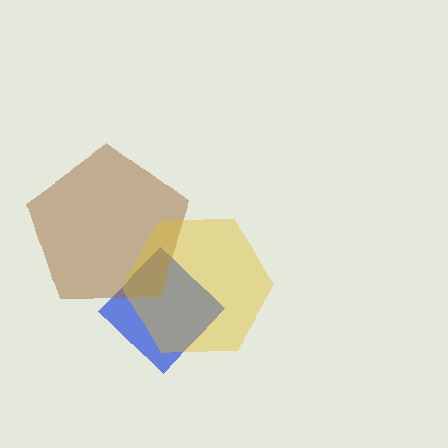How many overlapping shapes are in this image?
There are 3 overlapping shapes in the image.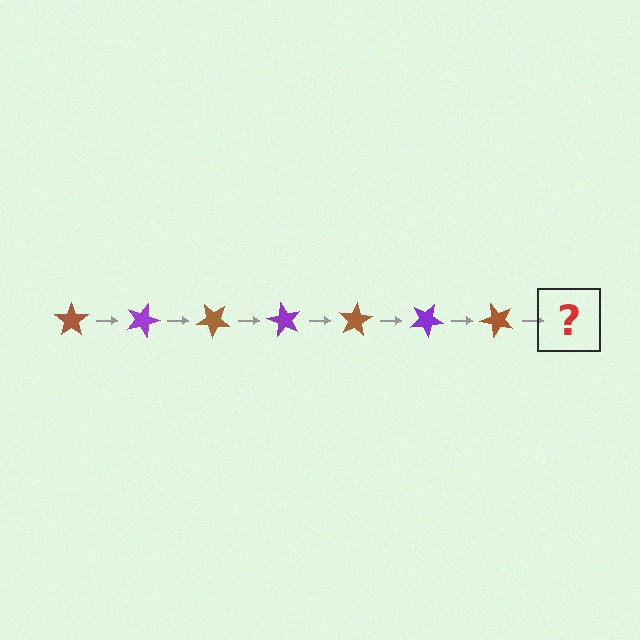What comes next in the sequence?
The next element should be a purple star, rotated 140 degrees from the start.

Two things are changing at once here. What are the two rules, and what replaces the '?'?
The two rules are that it rotates 20 degrees each step and the color cycles through brown and purple. The '?' should be a purple star, rotated 140 degrees from the start.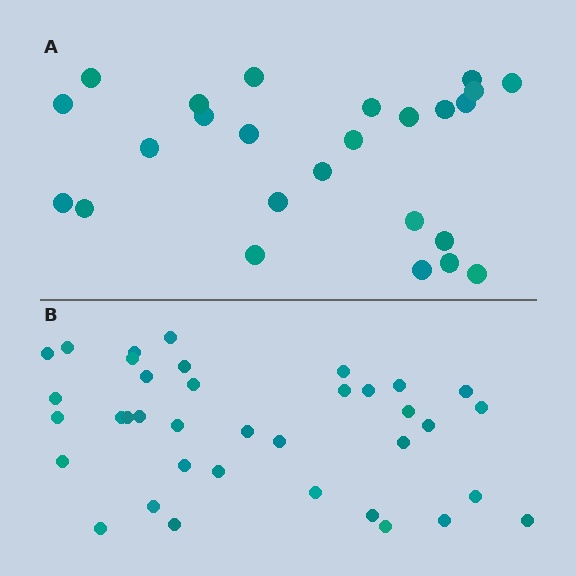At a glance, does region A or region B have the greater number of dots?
Region B (the bottom region) has more dots.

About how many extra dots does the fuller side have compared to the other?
Region B has roughly 12 or so more dots than region A.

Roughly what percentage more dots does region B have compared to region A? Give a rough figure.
About 50% more.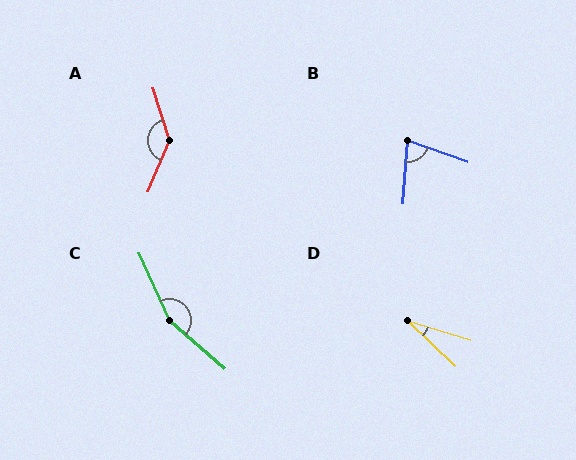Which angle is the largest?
C, at approximately 155 degrees.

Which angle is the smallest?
D, at approximately 27 degrees.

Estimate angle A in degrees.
Approximately 140 degrees.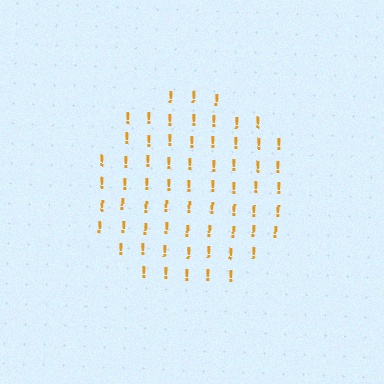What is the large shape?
The large shape is a circle.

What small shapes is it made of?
It is made of small exclamation marks.